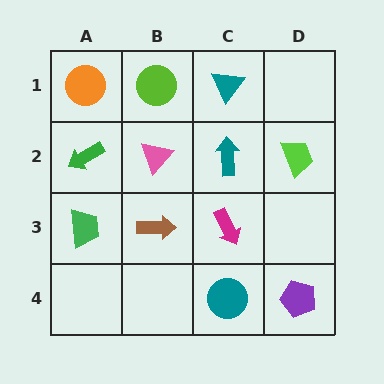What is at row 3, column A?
A green trapezoid.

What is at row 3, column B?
A brown arrow.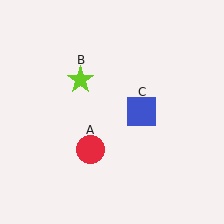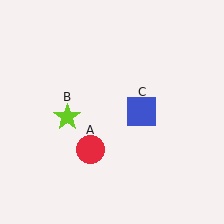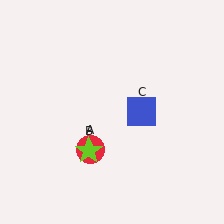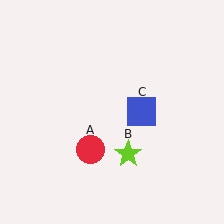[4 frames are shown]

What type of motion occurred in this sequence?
The lime star (object B) rotated counterclockwise around the center of the scene.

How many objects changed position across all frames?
1 object changed position: lime star (object B).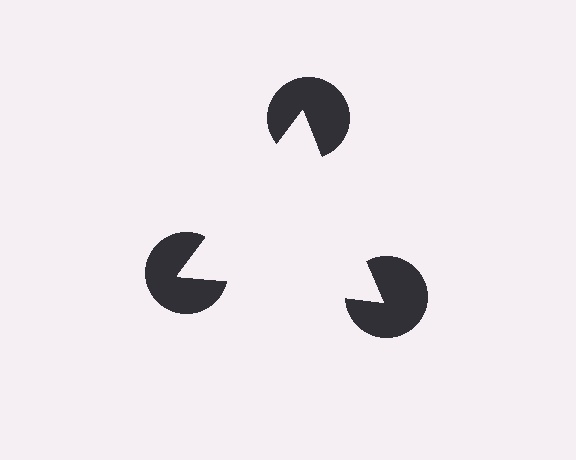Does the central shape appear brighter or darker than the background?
It typically appears slightly brighter than the background, even though no actual brightness change is drawn.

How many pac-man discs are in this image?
There are 3 — one at each vertex of the illusory triangle.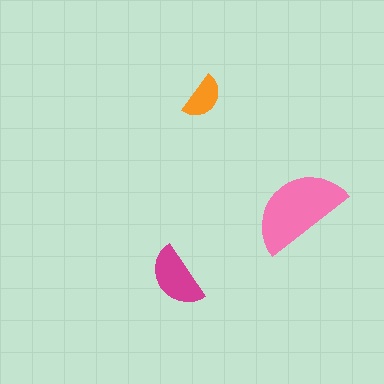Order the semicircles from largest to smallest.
the pink one, the magenta one, the orange one.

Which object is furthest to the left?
The magenta semicircle is leftmost.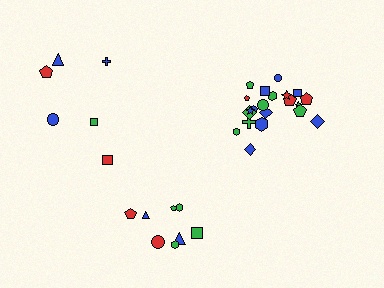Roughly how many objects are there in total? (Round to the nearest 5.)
Roughly 35 objects in total.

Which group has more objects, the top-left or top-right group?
The top-right group.